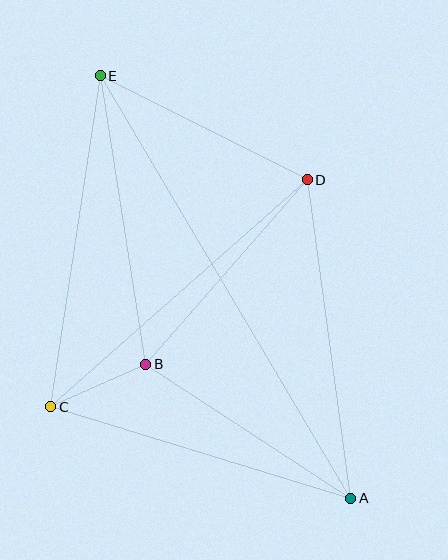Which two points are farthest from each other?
Points A and E are farthest from each other.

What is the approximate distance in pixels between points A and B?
The distance between A and B is approximately 245 pixels.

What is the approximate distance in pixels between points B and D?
The distance between B and D is approximately 245 pixels.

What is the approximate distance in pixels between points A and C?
The distance between A and C is approximately 314 pixels.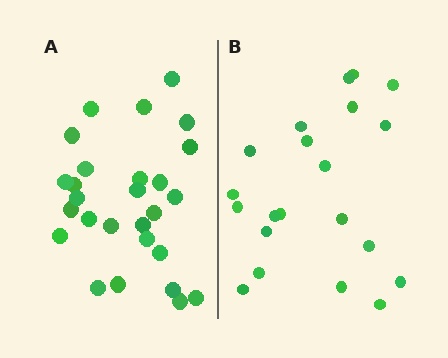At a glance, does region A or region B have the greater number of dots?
Region A (the left region) has more dots.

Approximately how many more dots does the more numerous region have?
Region A has about 6 more dots than region B.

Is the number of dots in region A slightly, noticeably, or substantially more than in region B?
Region A has noticeably more, but not dramatically so. The ratio is roughly 1.3 to 1.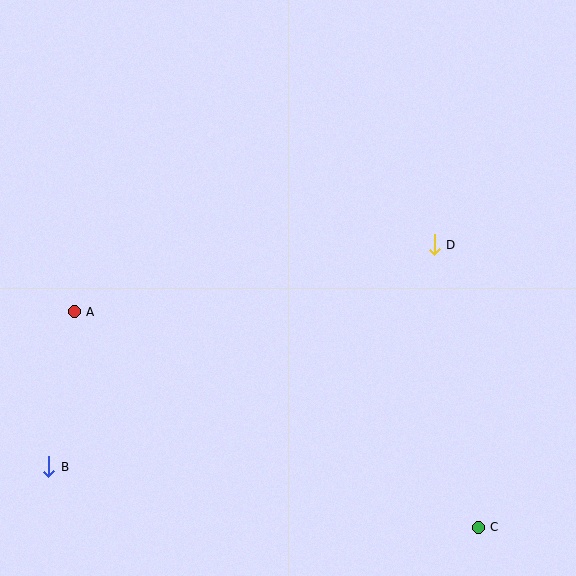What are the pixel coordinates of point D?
Point D is at (434, 245).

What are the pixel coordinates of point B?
Point B is at (49, 467).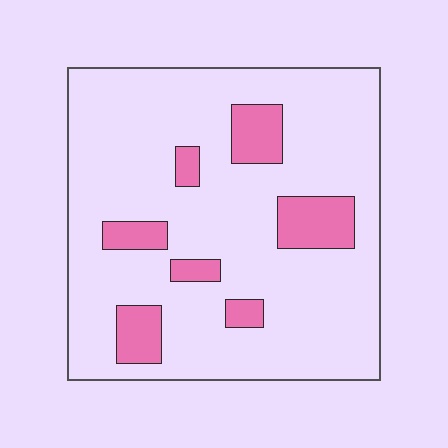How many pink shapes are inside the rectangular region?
7.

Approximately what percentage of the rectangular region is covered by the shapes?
Approximately 15%.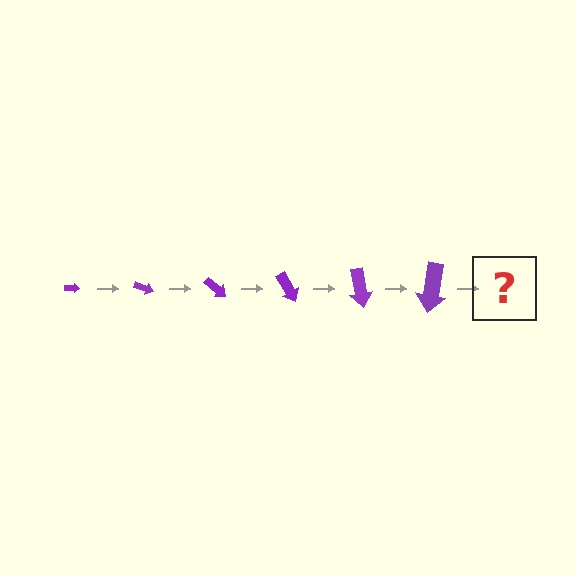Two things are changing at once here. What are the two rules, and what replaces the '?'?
The two rules are that the arrow grows larger each step and it rotates 20 degrees each step. The '?' should be an arrow, larger than the previous one and rotated 120 degrees from the start.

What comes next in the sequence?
The next element should be an arrow, larger than the previous one and rotated 120 degrees from the start.